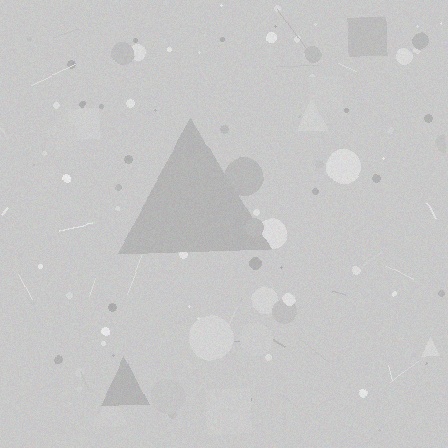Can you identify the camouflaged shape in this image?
The camouflaged shape is a triangle.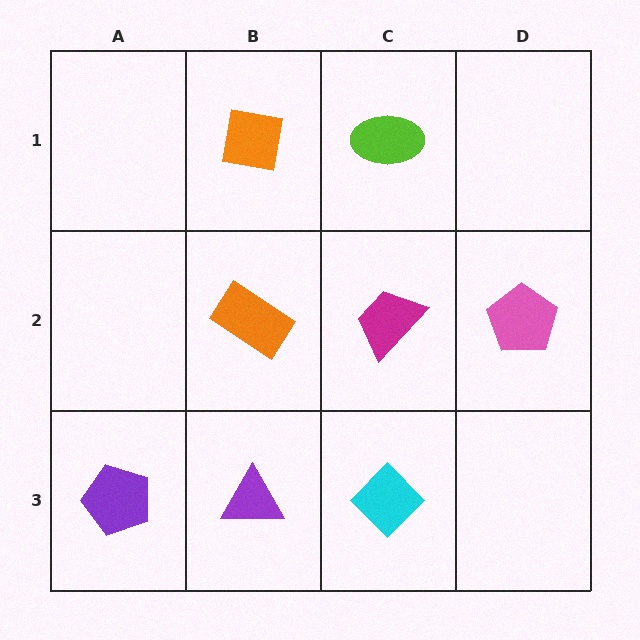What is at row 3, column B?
A purple triangle.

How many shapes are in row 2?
3 shapes.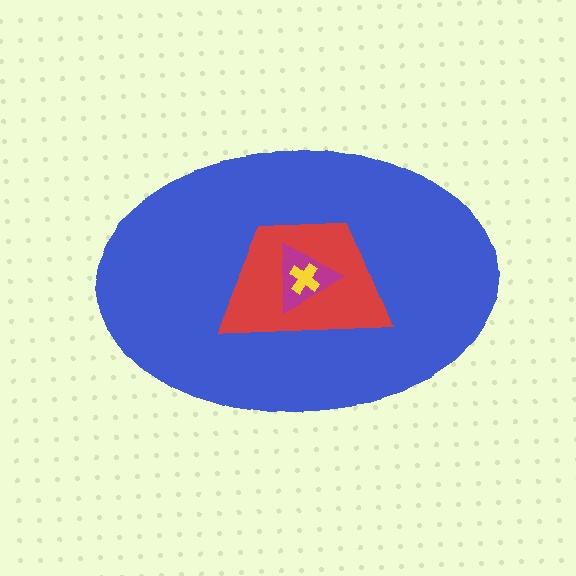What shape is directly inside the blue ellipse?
The red trapezoid.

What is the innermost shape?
The yellow cross.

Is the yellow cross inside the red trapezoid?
Yes.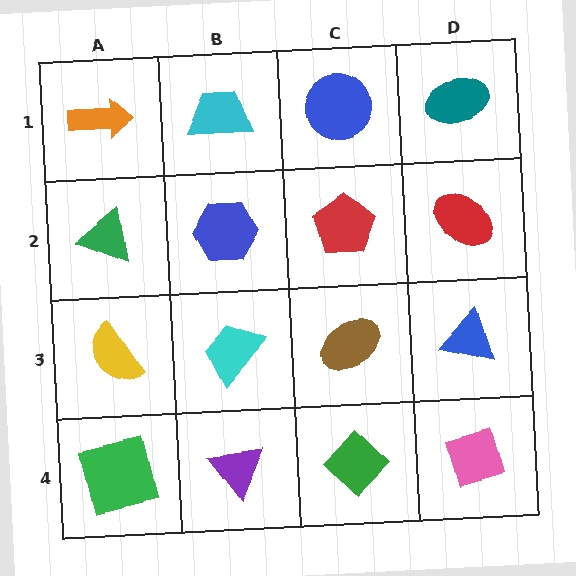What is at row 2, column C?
A red pentagon.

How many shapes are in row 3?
4 shapes.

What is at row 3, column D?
A blue triangle.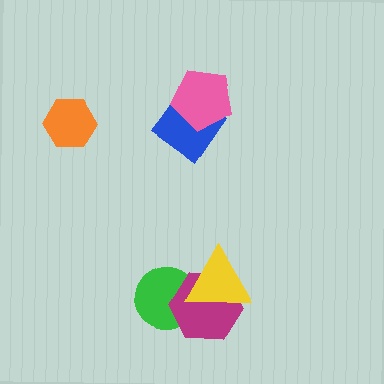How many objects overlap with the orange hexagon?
0 objects overlap with the orange hexagon.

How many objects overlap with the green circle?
2 objects overlap with the green circle.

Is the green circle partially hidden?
Yes, it is partially covered by another shape.